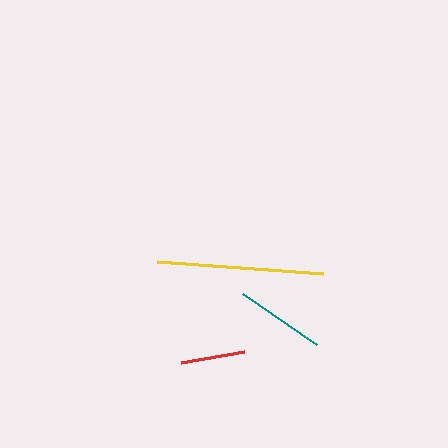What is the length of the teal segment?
The teal segment is approximately 90 pixels long.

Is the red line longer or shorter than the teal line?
The teal line is longer than the red line.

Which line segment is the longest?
The yellow line is the longest at approximately 166 pixels.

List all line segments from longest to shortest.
From longest to shortest: yellow, teal, red.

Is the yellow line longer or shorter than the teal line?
The yellow line is longer than the teal line.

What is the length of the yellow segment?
The yellow segment is approximately 166 pixels long.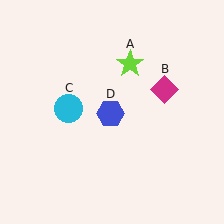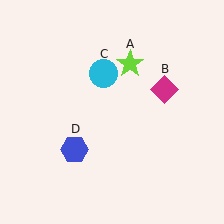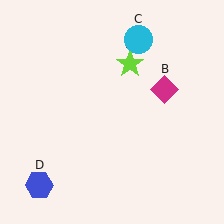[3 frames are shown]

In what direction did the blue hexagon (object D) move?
The blue hexagon (object D) moved down and to the left.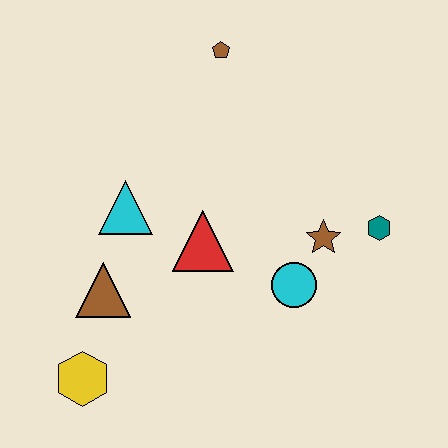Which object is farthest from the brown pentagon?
The yellow hexagon is farthest from the brown pentagon.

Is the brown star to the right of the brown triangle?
Yes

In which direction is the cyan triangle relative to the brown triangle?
The cyan triangle is above the brown triangle.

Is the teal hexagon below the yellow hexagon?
No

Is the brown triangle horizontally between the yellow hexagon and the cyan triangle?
Yes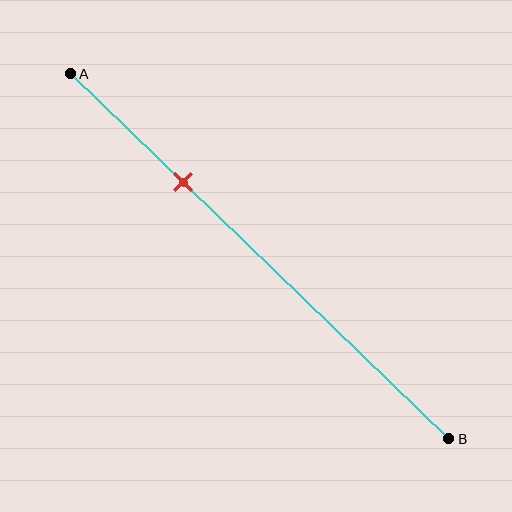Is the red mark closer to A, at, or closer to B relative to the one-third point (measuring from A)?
The red mark is closer to point A than the one-third point of segment AB.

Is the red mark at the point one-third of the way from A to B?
No, the mark is at about 30% from A, not at the 33% one-third point.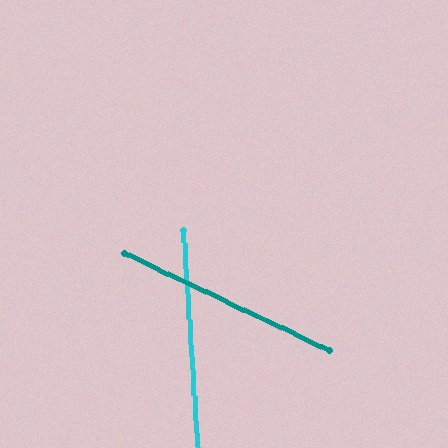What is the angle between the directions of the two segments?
Approximately 61 degrees.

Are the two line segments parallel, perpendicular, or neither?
Neither parallel nor perpendicular — they differ by about 61°.